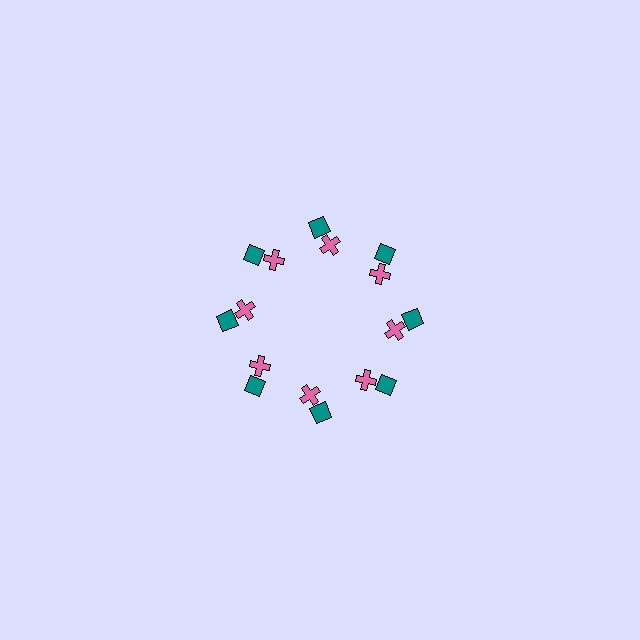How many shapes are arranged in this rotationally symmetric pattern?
There are 16 shapes, arranged in 8 groups of 2.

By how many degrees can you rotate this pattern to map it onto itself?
The pattern maps onto itself every 45 degrees of rotation.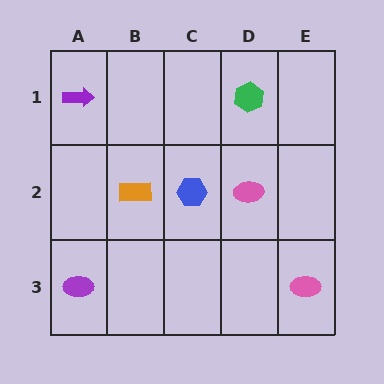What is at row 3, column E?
A pink ellipse.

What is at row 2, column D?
A pink ellipse.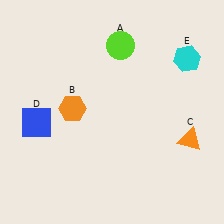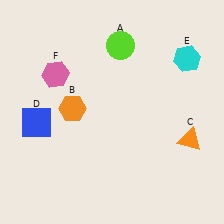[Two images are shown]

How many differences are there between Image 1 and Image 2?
There is 1 difference between the two images.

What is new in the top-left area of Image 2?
A pink hexagon (F) was added in the top-left area of Image 2.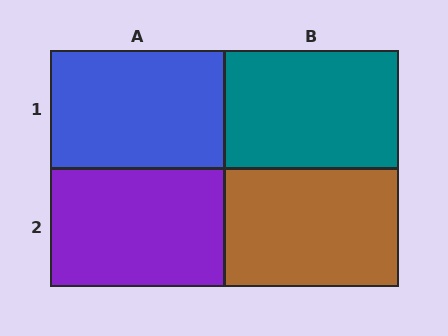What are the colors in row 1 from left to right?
Blue, teal.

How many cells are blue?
1 cell is blue.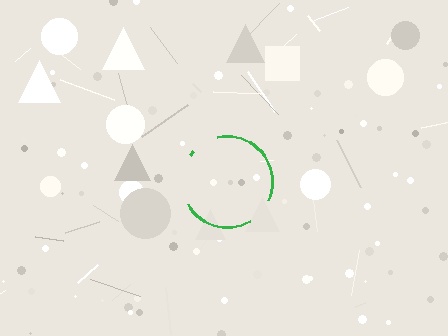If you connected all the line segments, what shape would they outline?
They would outline a circle.